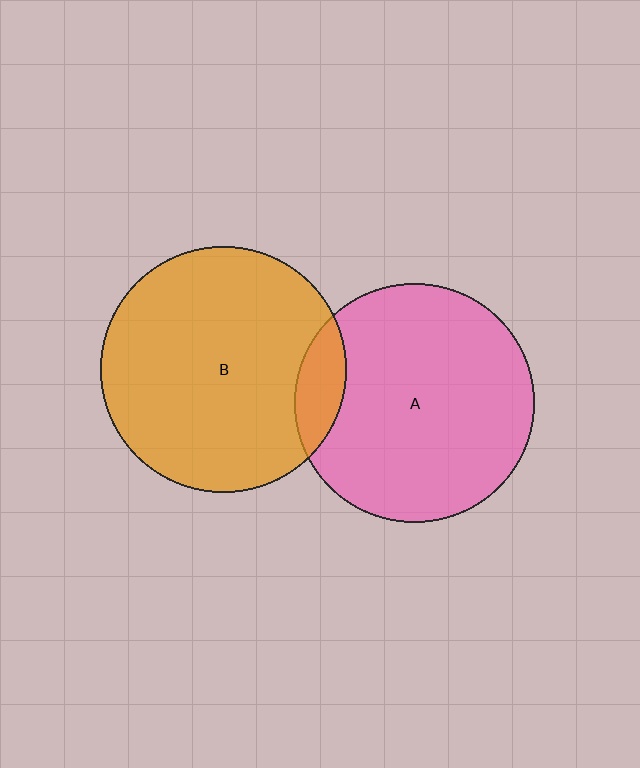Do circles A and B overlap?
Yes.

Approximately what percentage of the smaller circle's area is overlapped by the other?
Approximately 10%.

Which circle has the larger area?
Circle B (orange).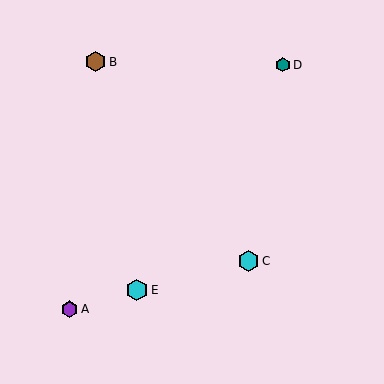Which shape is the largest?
The cyan hexagon (labeled E) is the largest.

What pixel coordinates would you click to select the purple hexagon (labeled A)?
Click at (69, 309) to select the purple hexagon A.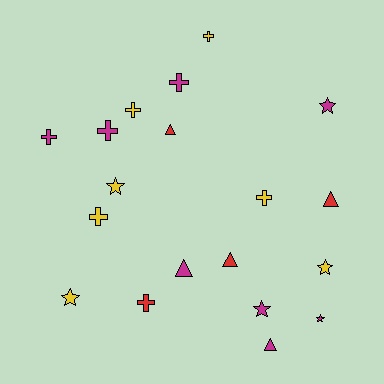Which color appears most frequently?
Magenta, with 8 objects.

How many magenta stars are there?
There are 3 magenta stars.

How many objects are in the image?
There are 19 objects.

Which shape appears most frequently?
Cross, with 8 objects.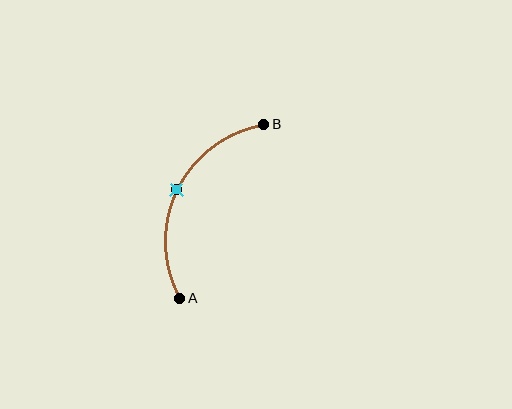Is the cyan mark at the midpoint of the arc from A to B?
Yes. The cyan mark lies on the arc at equal arc-length from both A and B — it is the arc midpoint.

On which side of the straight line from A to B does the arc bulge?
The arc bulges to the left of the straight line connecting A and B.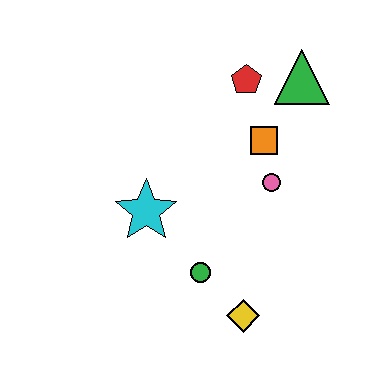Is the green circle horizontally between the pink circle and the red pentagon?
No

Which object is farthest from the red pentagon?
The yellow diamond is farthest from the red pentagon.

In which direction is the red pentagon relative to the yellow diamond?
The red pentagon is above the yellow diamond.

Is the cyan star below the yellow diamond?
No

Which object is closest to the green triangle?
The red pentagon is closest to the green triangle.